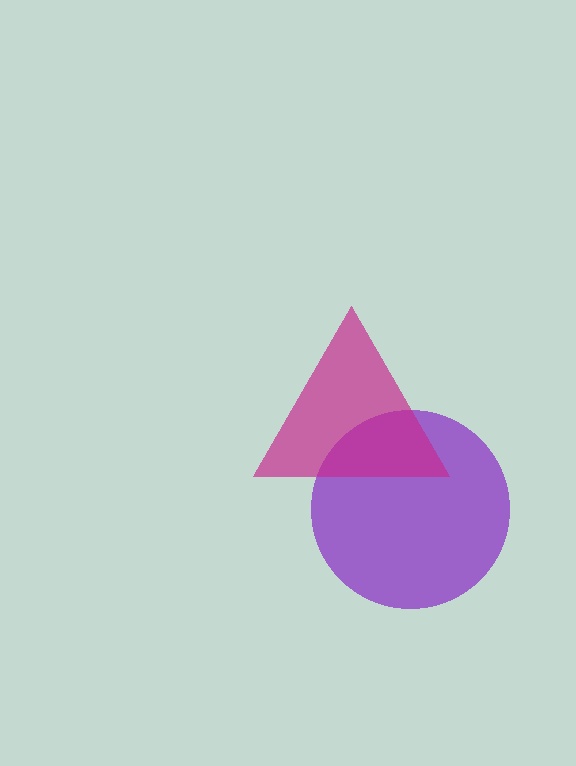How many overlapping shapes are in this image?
There are 2 overlapping shapes in the image.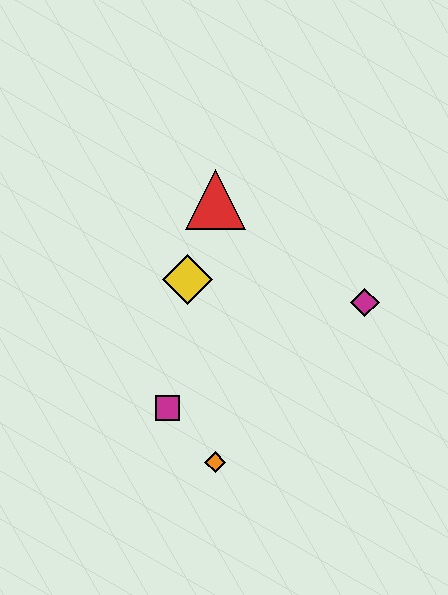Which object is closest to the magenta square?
The orange diamond is closest to the magenta square.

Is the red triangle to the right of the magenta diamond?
No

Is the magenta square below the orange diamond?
No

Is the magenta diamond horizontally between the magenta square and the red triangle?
No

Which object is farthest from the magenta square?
The magenta diamond is farthest from the magenta square.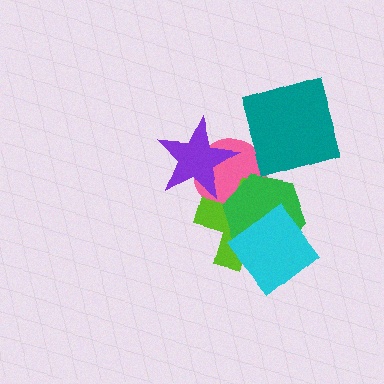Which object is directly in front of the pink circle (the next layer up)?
The lime cross is directly in front of the pink circle.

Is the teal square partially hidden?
No, no other shape covers it.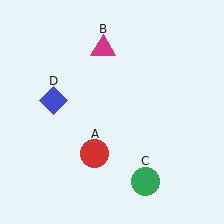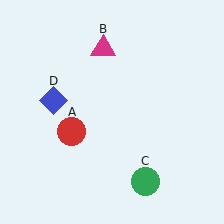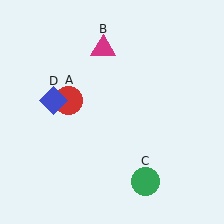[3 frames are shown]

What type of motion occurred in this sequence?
The red circle (object A) rotated clockwise around the center of the scene.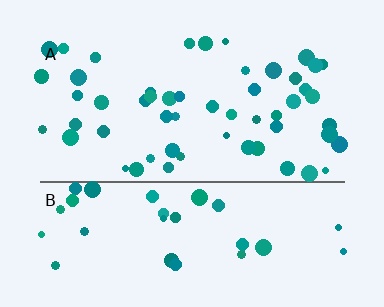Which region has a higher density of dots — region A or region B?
A (the top).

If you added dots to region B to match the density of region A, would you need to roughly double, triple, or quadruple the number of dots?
Approximately double.